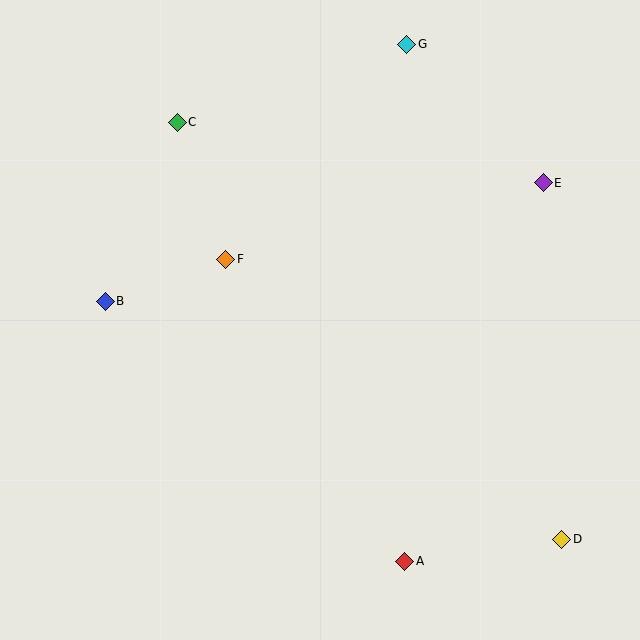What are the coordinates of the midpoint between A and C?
The midpoint between A and C is at (291, 342).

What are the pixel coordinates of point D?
Point D is at (562, 539).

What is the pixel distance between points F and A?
The distance between F and A is 351 pixels.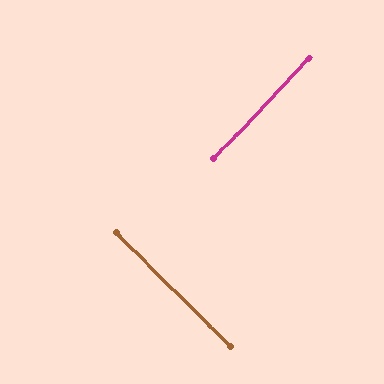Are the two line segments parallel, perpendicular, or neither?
Perpendicular — they meet at approximately 88°.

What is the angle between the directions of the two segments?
Approximately 88 degrees.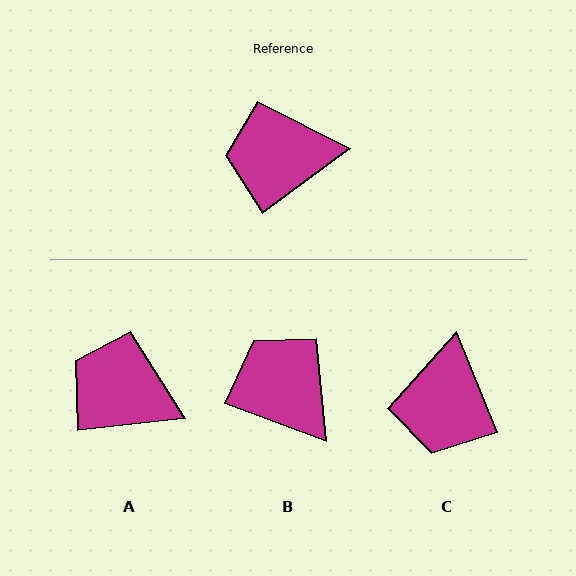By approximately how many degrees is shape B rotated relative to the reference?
Approximately 57 degrees clockwise.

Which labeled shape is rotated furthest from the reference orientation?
C, about 75 degrees away.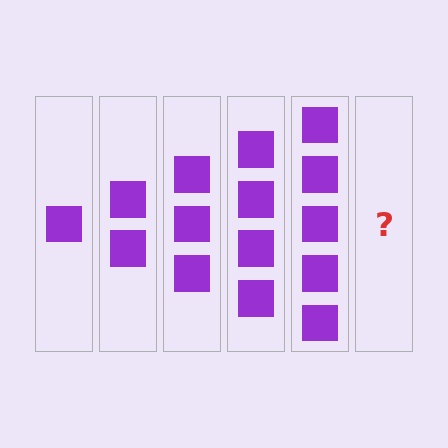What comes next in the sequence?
The next element should be 6 squares.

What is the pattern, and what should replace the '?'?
The pattern is that each step adds one more square. The '?' should be 6 squares.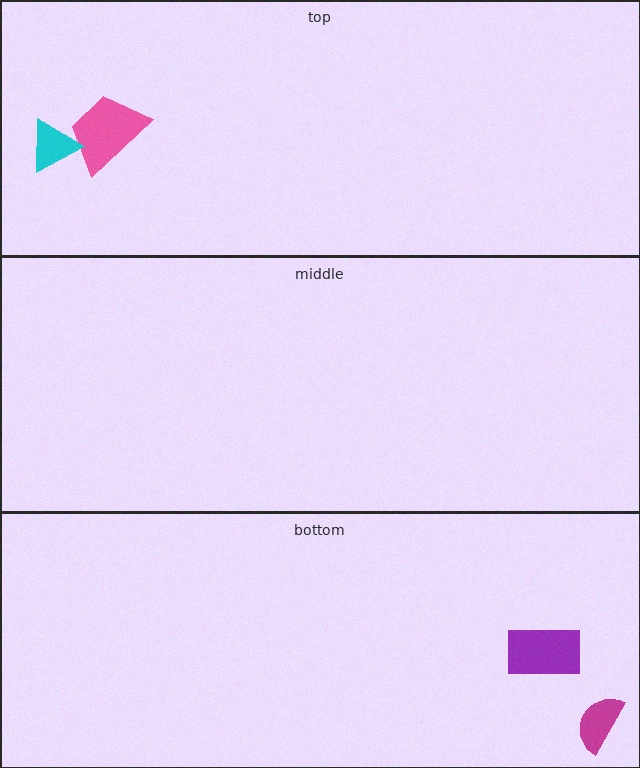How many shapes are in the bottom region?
2.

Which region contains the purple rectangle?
The bottom region.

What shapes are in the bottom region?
The purple rectangle, the magenta semicircle.